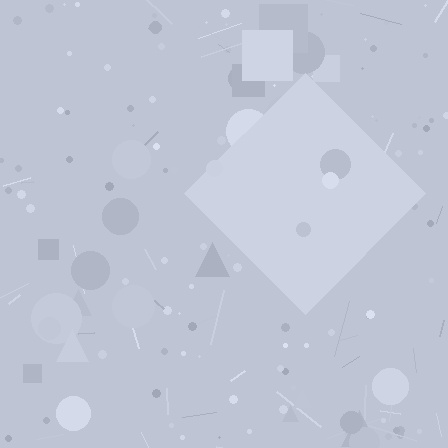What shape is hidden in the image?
A diamond is hidden in the image.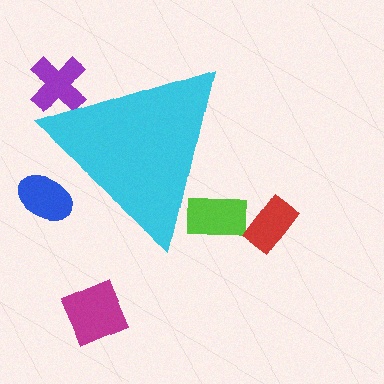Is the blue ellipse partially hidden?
Yes, the blue ellipse is partially hidden behind the cyan triangle.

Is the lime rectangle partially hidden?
Yes, the lime rectangle is partially hidden behind the cyan triangle.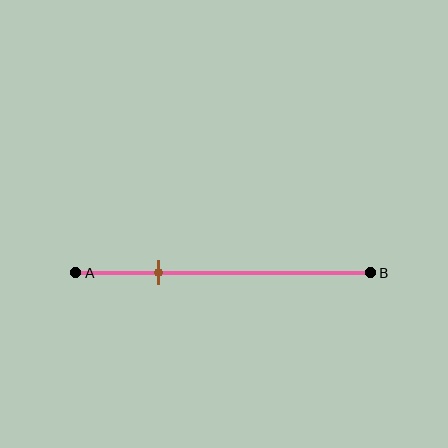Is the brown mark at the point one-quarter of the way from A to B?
No, the mark is at about 30% from A, not at the 25% one-quarter point.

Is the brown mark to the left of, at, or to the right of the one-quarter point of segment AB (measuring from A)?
The brown mark is to the right of the one-quarter point of segment AB.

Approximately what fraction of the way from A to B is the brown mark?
The brown mark is approximately 30% of the way from A to B.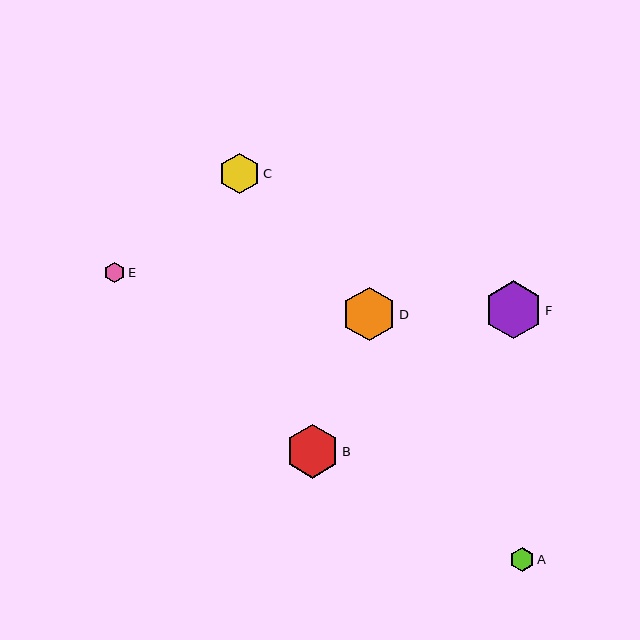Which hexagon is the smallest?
Hexagon E is the smallest with a size of approximately 21 pixels.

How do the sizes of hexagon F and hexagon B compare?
Hexagon F and hexagon B are approximately the same size.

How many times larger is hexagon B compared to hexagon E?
Hexagon B is approximately 2.6 times the size of hexagon E.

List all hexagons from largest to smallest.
From largest to smallest: F, B, D, C, A, E.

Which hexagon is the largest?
Hexagon F is the largest with a size of approximately 58 pixels.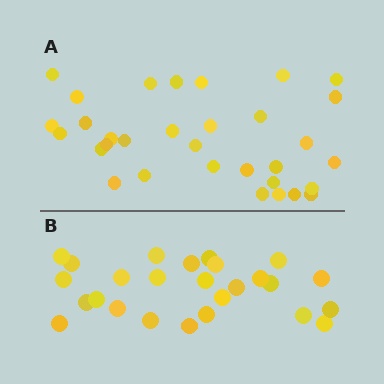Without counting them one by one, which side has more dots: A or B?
Region A (the top region) has more dots.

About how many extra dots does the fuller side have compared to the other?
Region A has about 6 more dots than region B.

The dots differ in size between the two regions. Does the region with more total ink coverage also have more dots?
No. Region B has more total ink coverage because its dots are larger, but region A actually contains more individual dots. Total area can be misleading — the number of items is what matters here.